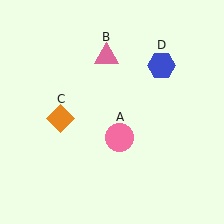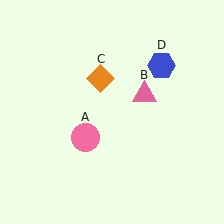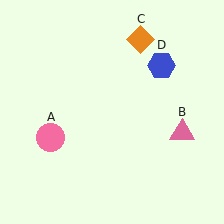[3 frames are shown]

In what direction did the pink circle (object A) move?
The pink circle (object A) moved left.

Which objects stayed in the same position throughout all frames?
Blue hexagon (object D) remained stationary.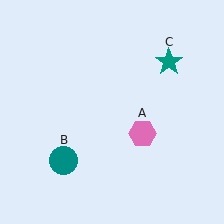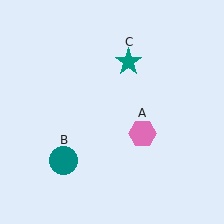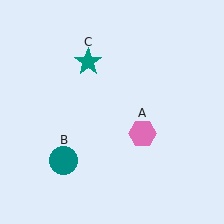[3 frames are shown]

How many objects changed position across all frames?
1 object changed position: teal star (object C).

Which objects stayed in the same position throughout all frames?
Pink hexagon (object A) and teal circle (object B) remained stationary.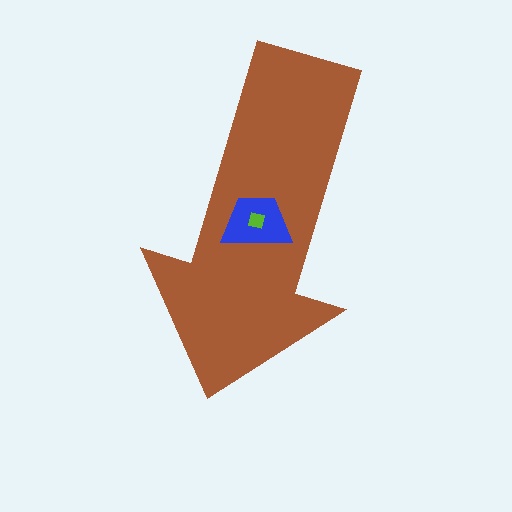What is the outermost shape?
The brown arrow.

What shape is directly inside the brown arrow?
The blue trapezoid.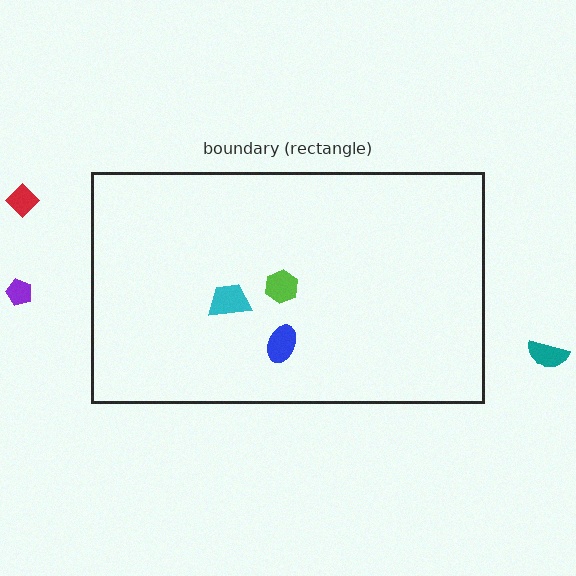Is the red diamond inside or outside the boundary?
Outside.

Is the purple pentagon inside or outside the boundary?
Outside.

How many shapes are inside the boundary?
3 inside, 3 outside.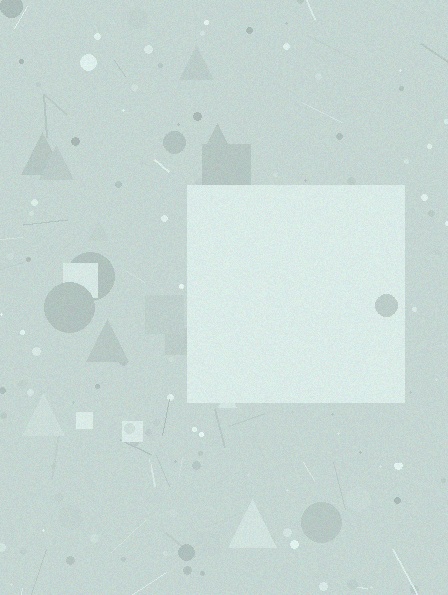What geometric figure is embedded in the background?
A square is embedded in the background.